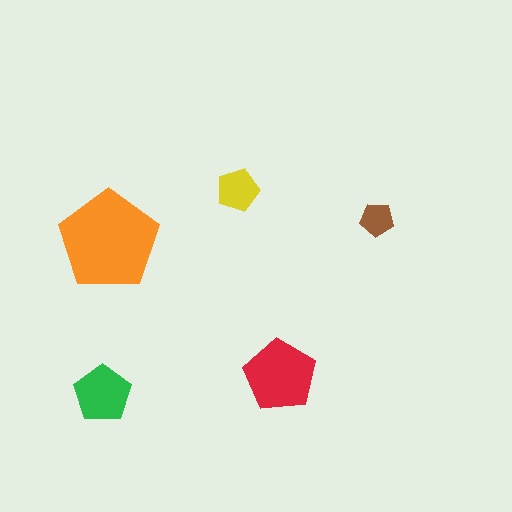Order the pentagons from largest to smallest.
the orange one, the red one, the green one, the yellow one, the brown one.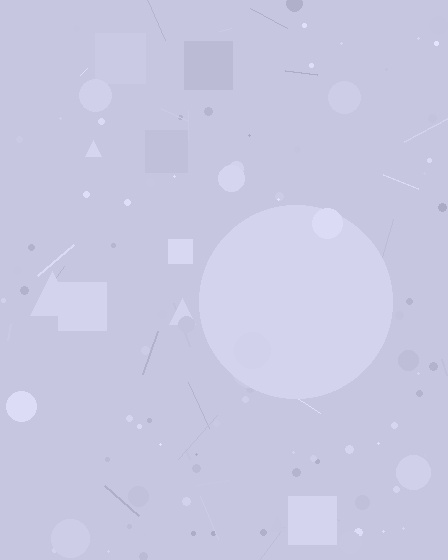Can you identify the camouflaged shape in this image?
The camouflaged shape is a circle.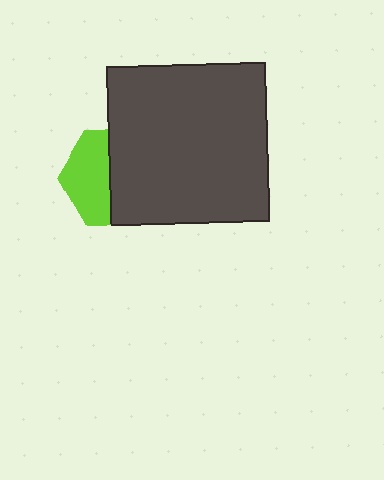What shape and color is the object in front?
The object in front is a dark gray square.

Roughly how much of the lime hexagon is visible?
About half of it is visible (roughly 46%).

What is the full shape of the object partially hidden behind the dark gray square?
The partially hidden object is a lime hexagon.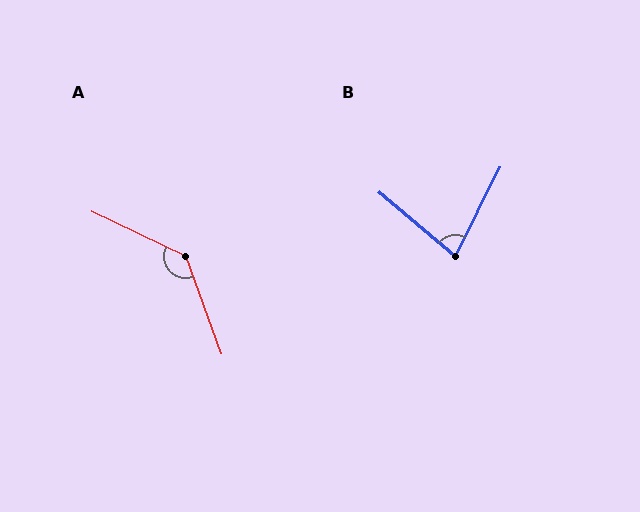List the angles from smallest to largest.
B (76°), A (136°).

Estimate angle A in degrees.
Approximately 136 degrees.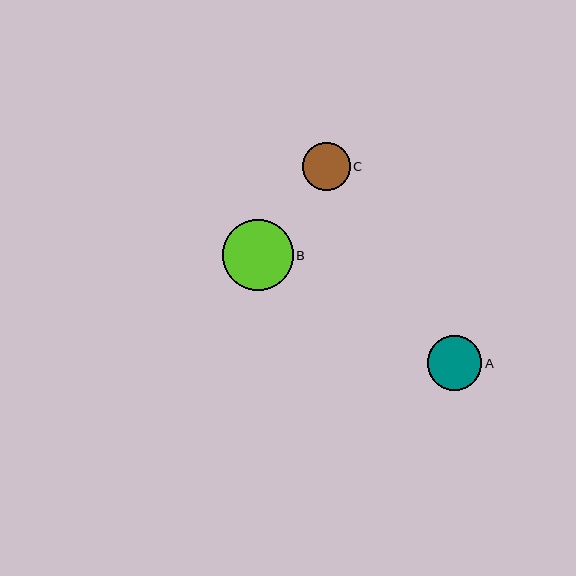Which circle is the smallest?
Circle C is the smallest with a size of approximately 48 pixels.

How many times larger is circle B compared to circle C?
Circle B is approximately 1.5 times the size of circle C.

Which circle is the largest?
Circle B is the largest with a size of approximately 71 pixels.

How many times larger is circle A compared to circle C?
Circle A is approximately 1.1 times the size of circle C.